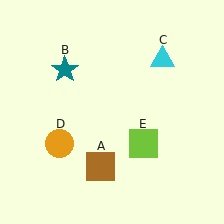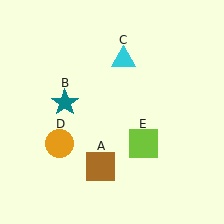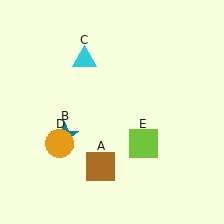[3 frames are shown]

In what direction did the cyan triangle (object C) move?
The cyan triangle (object C) moved left.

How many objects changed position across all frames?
2 objects changed position: teal star (object B), cyan triangle (object C).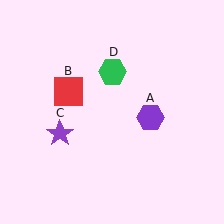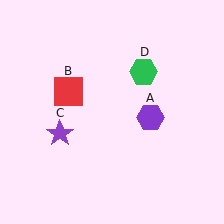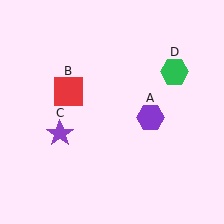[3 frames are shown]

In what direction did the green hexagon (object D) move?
The green hexagon (object D) moved right.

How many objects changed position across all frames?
1 object changed position: green hexagon (object D).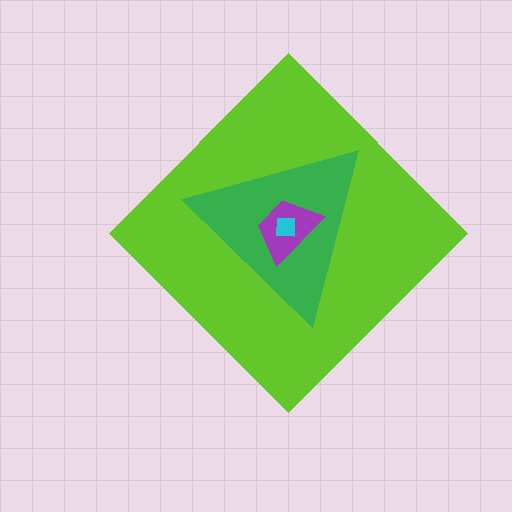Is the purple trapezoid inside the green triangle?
Yes.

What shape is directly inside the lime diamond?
The green triangle.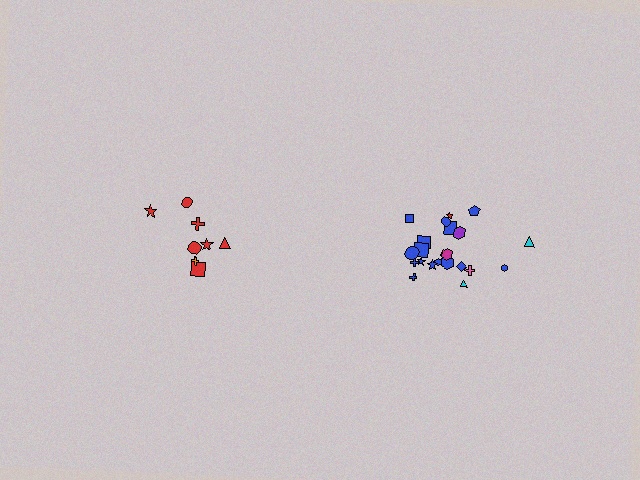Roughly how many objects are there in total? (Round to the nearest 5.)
Roughly 30 objects in total.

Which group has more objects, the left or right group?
The right group.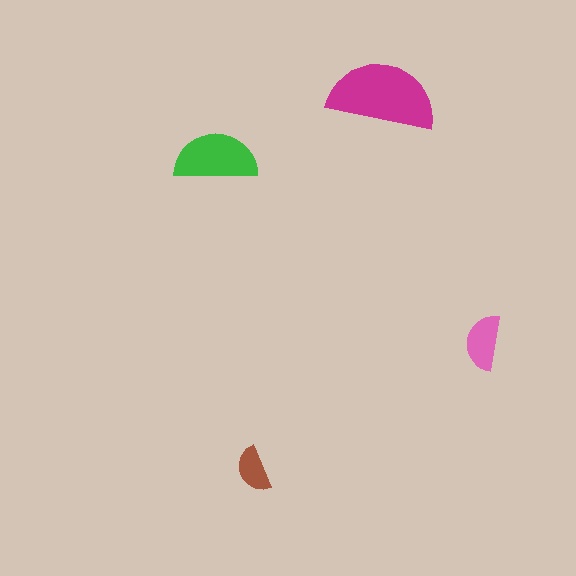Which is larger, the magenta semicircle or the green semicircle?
The magenta one.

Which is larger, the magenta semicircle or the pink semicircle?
The magenta one.